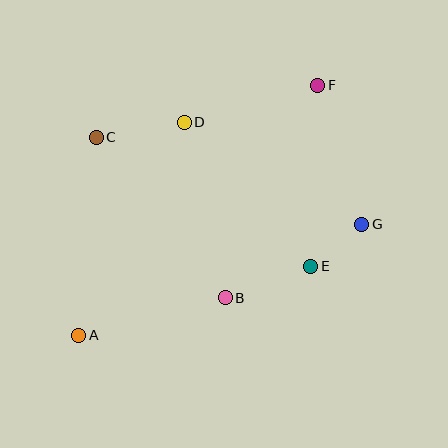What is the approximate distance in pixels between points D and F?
The distance between D and F is approximately 138 pixels.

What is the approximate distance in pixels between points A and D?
The distance between A and D is approximately 238 pixels.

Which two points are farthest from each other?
Points A and F are farthest from each other.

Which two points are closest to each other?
Points E and G are closest to each other.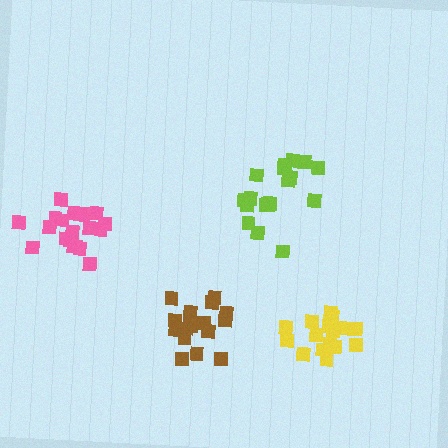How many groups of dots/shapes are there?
There are 4 groups.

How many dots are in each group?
Group 1: 19 dots, Group 2: 21 dots, Group 3: 17 dots, Group 4: 18 dots (75 total).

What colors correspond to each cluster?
The clusters are colored: lime, pink, brown, yellow.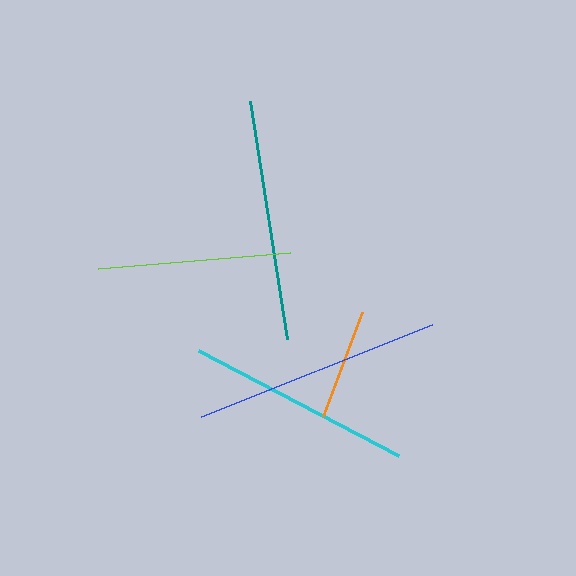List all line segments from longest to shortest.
From longest to shortest: blue, teal, cyan, lime, orange.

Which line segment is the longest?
The blue line is the longest at approximately 249 pixels.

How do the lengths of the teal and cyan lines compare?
The teal and cyan lines are approximately the same length.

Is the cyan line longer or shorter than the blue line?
The blue line is longer than the cyan line.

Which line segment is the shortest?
The orange line is the shortest at approximately 111 pixels.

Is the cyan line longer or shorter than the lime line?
The cyan line is longer than the lime line.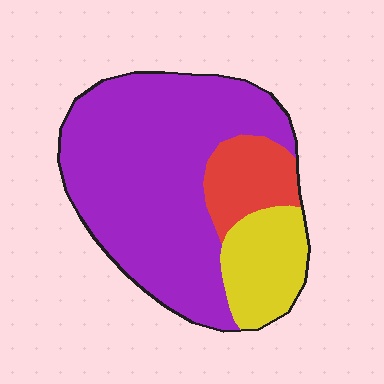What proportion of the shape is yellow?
Yellow takes up about one sixth (1/6) of the shape.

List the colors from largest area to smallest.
From largest to smallest: purple, yellow, red.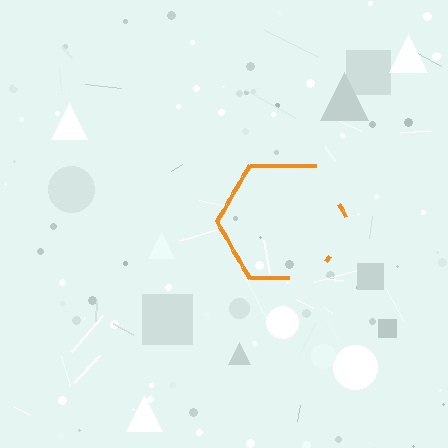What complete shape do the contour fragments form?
The contour fragments form a hexagon.